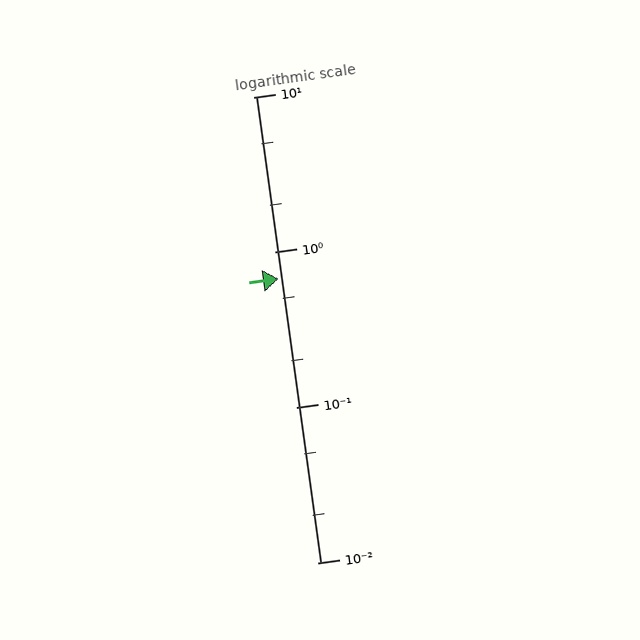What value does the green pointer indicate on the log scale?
The pointer indicates approximately 0.67.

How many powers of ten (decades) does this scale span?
The scale spans 3 decades, from 0.01 to 10.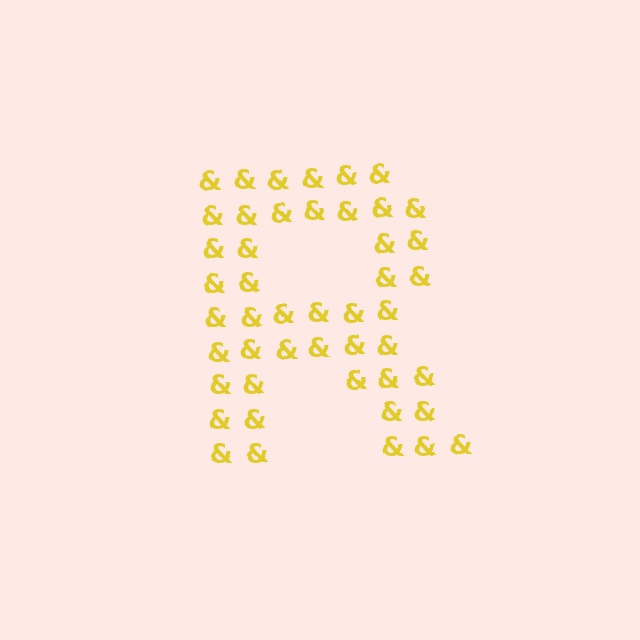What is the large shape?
The large shape is the letter R.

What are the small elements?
The small elements are ampersands.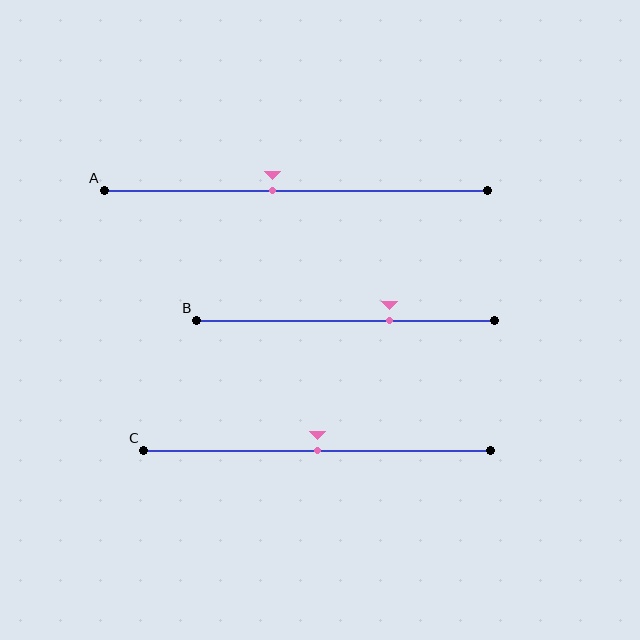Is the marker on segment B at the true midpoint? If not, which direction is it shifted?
No, the marker on segment B is shifted to the right by about 15% of the segment length.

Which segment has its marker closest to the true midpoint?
Segment C has its marker closest to the true midpoint.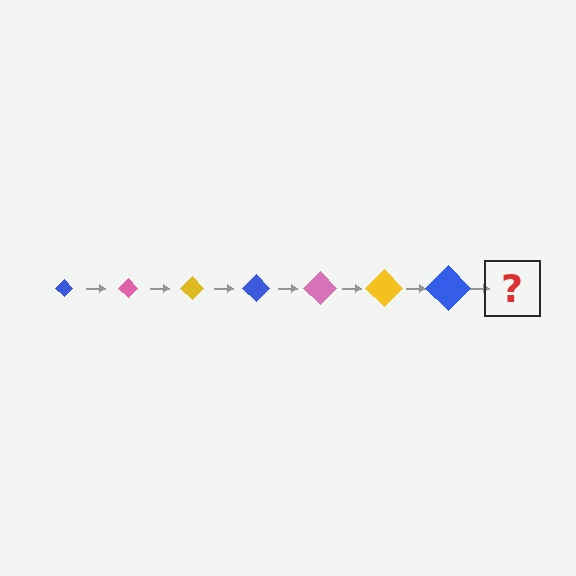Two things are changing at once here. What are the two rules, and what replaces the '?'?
The two rules are that the diamond grows larger each step and the color cycles through blue, pink, and yellow. The '?' should be a pink diamond, larger than the previous one.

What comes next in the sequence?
The next element should be a pink diamond, larger than the previous one.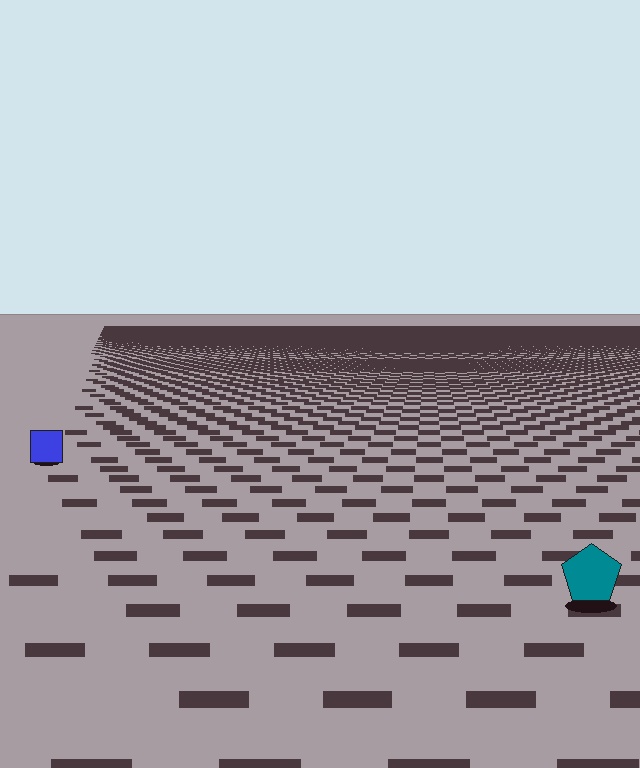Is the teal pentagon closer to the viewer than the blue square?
Yes. The teal pentagon is closer — you can tell from the texture gradient: the ground texture is coarser near it.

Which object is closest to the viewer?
The teal pentagon is closest. The texture marks near it are larger and more spread out.